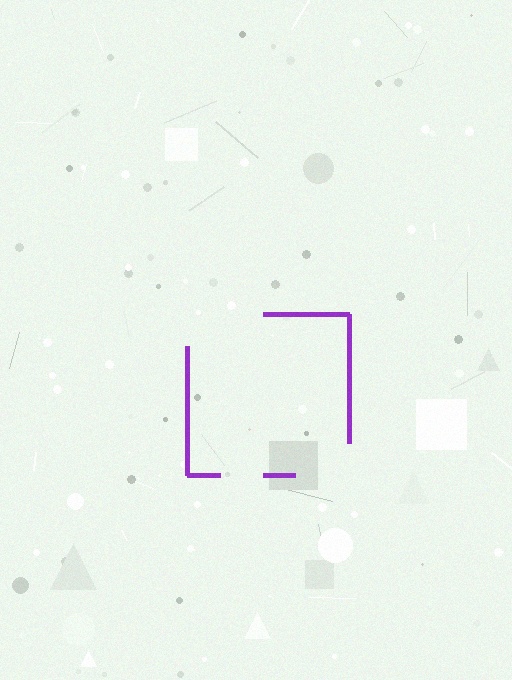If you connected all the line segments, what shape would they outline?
They would outline a square.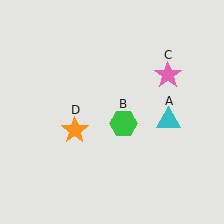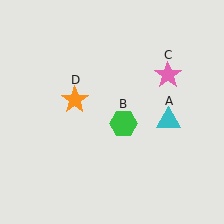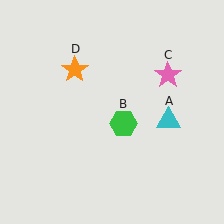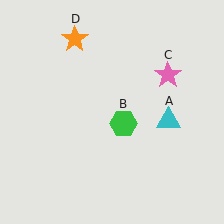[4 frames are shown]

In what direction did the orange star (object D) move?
The orange star (object D) moved up.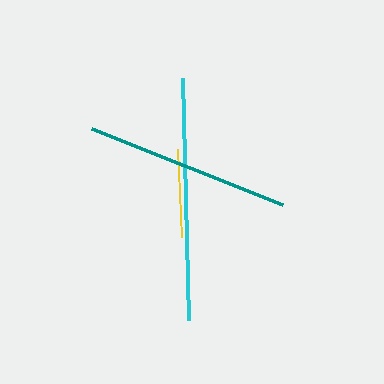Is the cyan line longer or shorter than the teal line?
The cyan line is longer than the teal line.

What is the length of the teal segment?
The teal segment is approximately 205 pixels long.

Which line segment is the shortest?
The yellow line is the shortest at approximately 88 pixels.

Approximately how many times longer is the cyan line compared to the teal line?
The cyan line is approximately 1.2 times the length of the teal line.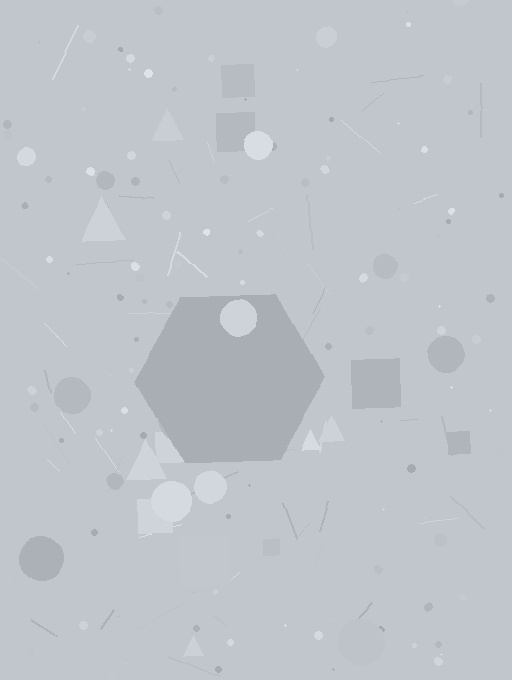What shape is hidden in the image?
A hexagon is hidden in the image.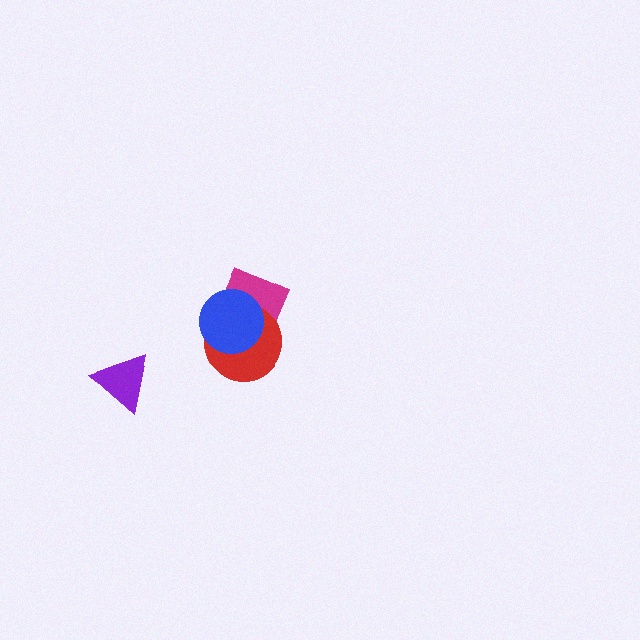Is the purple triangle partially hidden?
No, no other shape covers it.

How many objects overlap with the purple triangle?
0 objects overlap with the purple triangle.